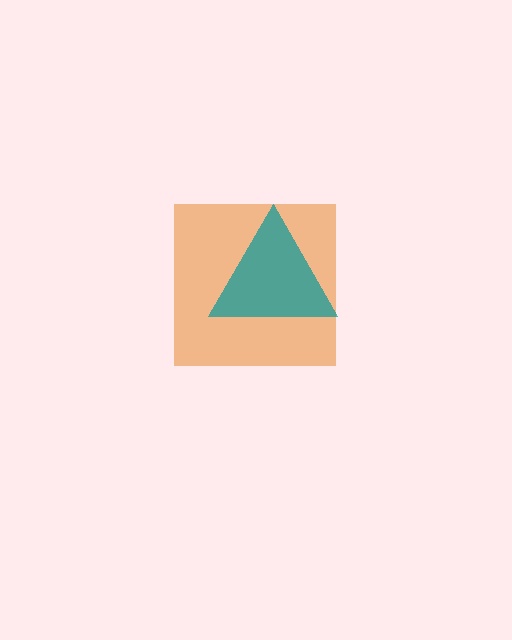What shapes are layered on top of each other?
The layered shapes are: an orange square, a teal triangle.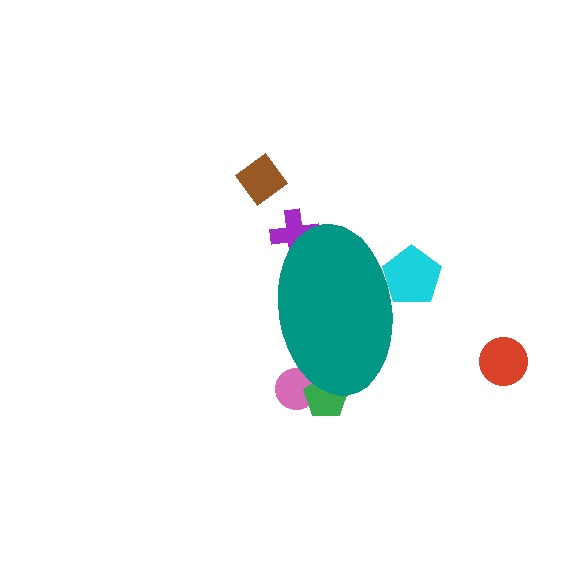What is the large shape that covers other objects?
A teal ellipse.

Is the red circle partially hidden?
No, the red circle is fully visible.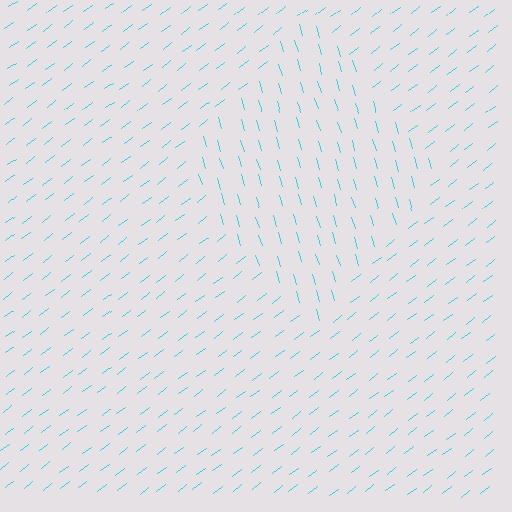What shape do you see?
I see a diamond.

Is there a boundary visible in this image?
Yes, there is a texture boundary formed by a change in line orientation.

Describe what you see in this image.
The image is filled with small cyan line segments. A diamond region in the image has lines oriented differently from the surrounding lines, creating a visible texture boundary.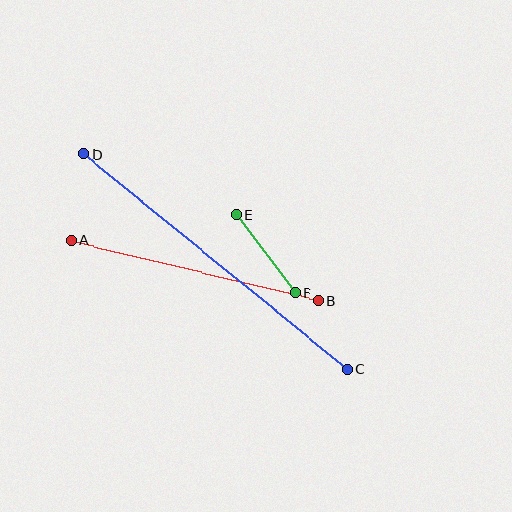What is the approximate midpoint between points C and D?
The midpoint is at approximately (216, 262) pixels.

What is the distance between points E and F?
The distance is approximately 98 pixels.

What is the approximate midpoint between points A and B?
The midpoint is at approximately (195, 270) pixels.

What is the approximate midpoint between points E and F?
The midpoint is at approximately (266, 254) pixels.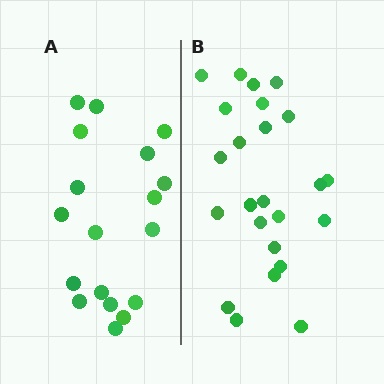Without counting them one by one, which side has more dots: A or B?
Region B (the right region) has more dots.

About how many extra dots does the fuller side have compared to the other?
Region B has about 6 more dots than region A.